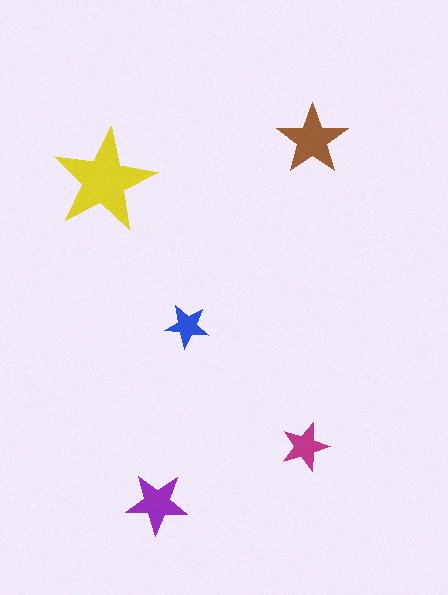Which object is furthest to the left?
The yellow star is leftmost.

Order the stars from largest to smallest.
the yellow one, the brown one, the purple one, the magenta one, the blue one.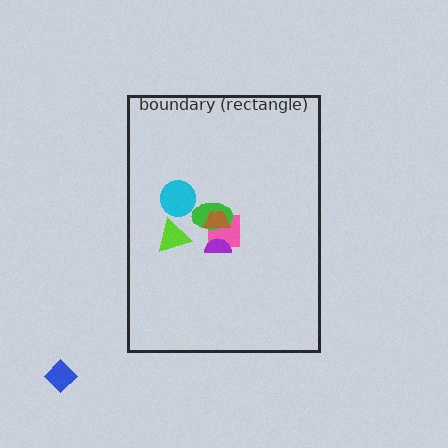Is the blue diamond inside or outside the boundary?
Outside.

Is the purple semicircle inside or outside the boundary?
Inside.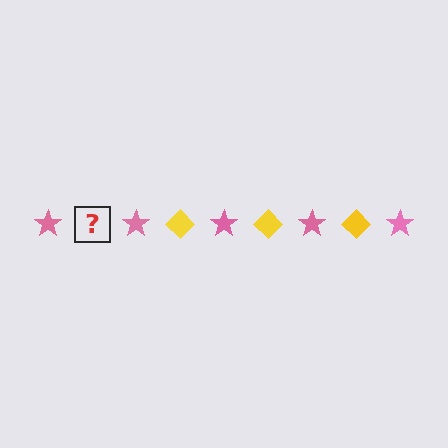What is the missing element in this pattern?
The missing element is a yellow diamond.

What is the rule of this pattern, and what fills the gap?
The rule is that the pattern alternates between pink star and yellow diamond. The gap should be filled with a yellow diamond.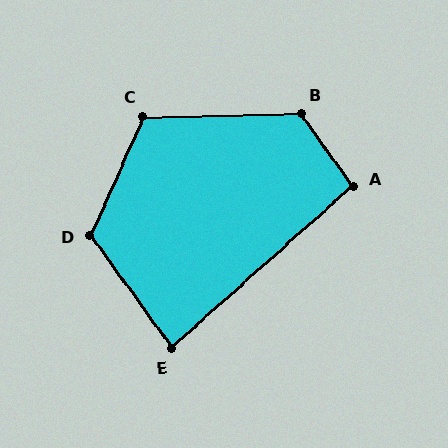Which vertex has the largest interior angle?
B, at approximately 125 degrees.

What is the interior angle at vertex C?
Approximately 115 degrees (obtuse).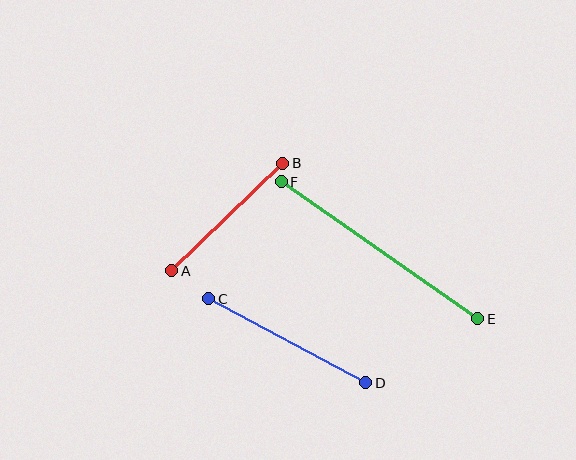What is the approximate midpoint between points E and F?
The midpoint is at approximately (380, 250) pixels.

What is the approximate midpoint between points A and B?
The midpoint is at approximately (227, 217) pixels.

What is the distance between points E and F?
The distance is approximately 239 pixels.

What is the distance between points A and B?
The distance is approximately 154 pixels.